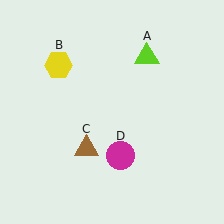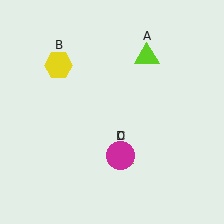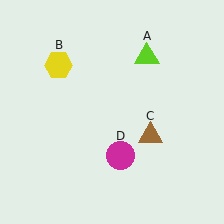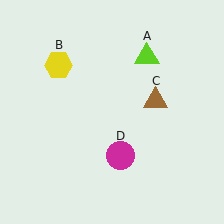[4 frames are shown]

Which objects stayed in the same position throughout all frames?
Lime triangle (object A) and yellow hexagon (object B) and magenta circle (object D) remained stationary.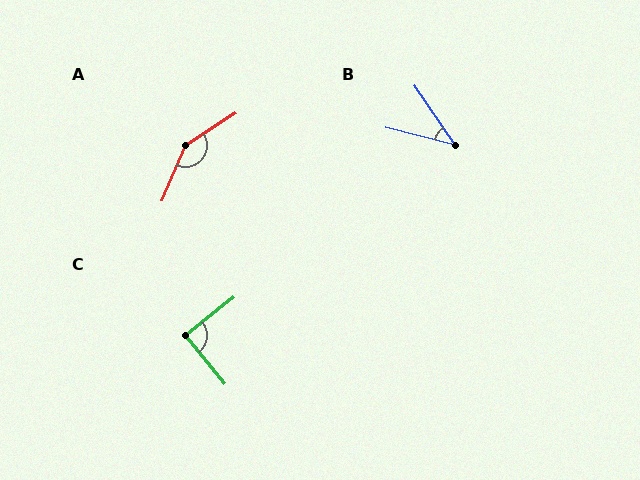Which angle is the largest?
A, at approximately 146 degrees.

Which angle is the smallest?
B, at approximately 42 degrees.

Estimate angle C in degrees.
Approximately 89 degrees.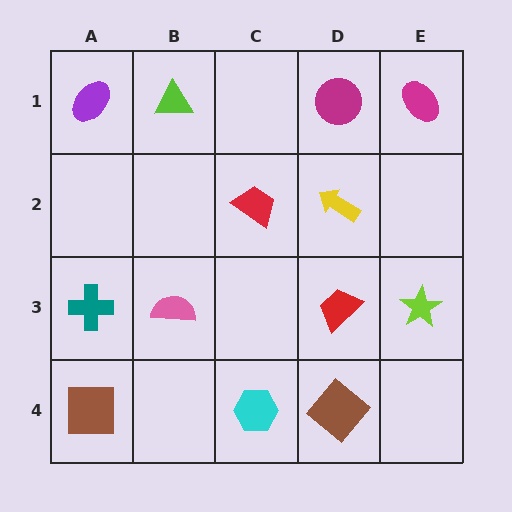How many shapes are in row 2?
2 shapes.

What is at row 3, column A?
A teal cross.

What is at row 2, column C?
A red trapezoid.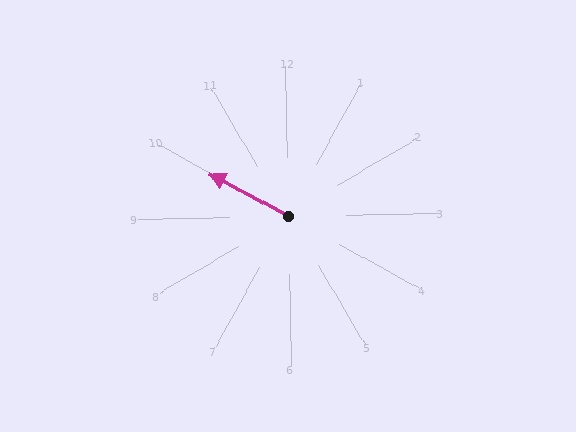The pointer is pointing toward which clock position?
Roughly 10 o'clock.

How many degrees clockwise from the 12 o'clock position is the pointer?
Approximately 300 degrees.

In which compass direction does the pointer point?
Northwest.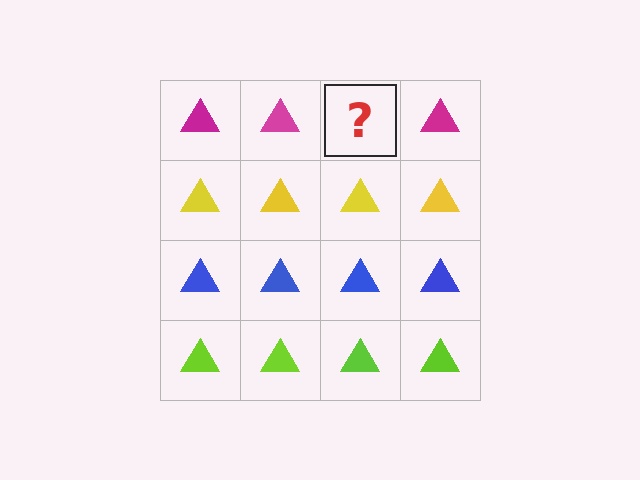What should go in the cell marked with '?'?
The missing cell should contain a magenta triangle.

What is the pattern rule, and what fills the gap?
The rule is that each row has a consistent color. The gap should be filled with a magenta triangle.